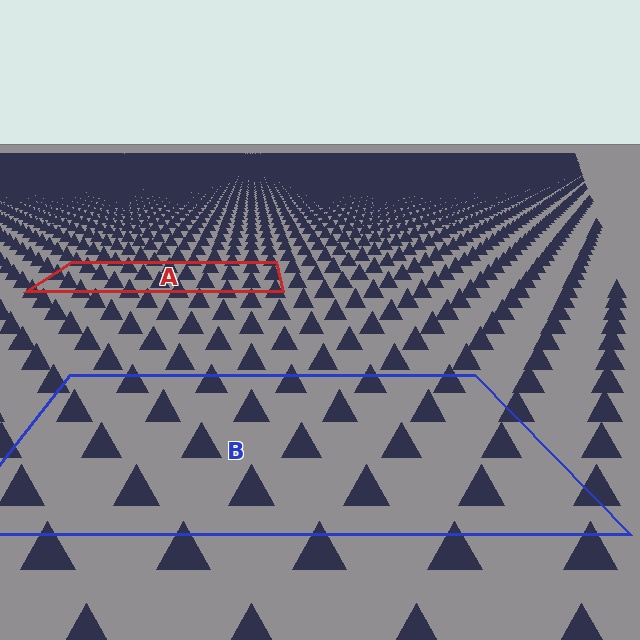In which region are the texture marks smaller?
The texture marks are smaller in region A, because it is farther away.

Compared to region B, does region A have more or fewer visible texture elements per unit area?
Region A has more texture elements per unit area — they are packed more densely because it is farther away.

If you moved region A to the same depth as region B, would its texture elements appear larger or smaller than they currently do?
They would appear larger. At a closer depth, the same texture elements are projected at a bigger on-screen size.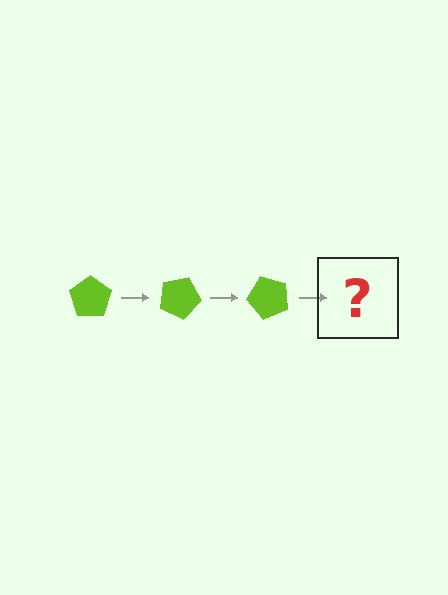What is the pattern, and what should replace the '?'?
The pattern is that the pentagon rotates 25 degrees each step. The '?' should be a lime pentagon rotated 75 degrees.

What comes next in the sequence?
The next element should be a lime pentagon rotated 75 degrees.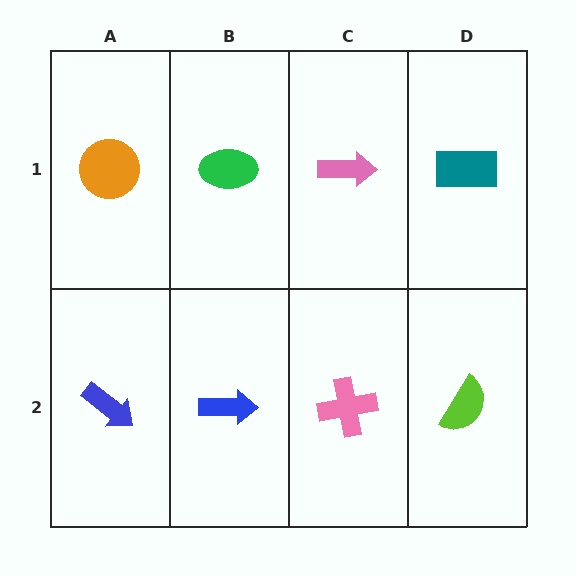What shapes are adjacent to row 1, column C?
A pink cross (row 2, column C), a green ellipse (row 1, column B), a teal rectangle (row 1, column D).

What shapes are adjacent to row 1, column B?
A blue arrow (row 2, column B), an orange circle (row 1, column A), a pink arrow (row 1, column C).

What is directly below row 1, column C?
A pink cross.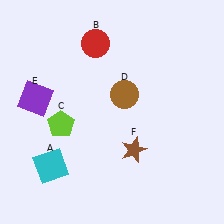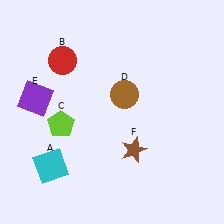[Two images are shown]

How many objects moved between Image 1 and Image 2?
1 object moved between the two images.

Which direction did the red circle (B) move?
The red circle (B) moved left.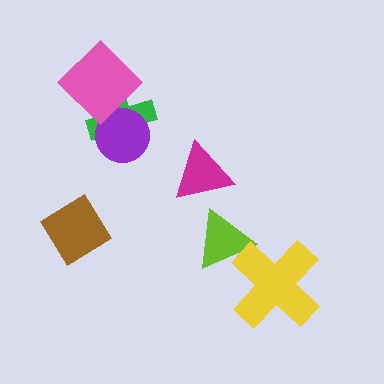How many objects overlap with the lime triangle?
1 object overlaps with the lime triangle.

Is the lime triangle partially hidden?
Yes, it is partially covered by another shape.